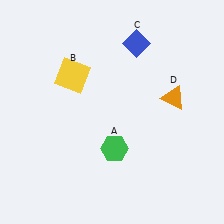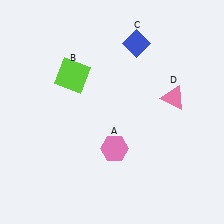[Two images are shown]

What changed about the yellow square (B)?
In Image 1, B is yellow. In Image 2, it changed to lime.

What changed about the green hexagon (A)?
In Image 1, A is green. In Image 2, it changed to pink.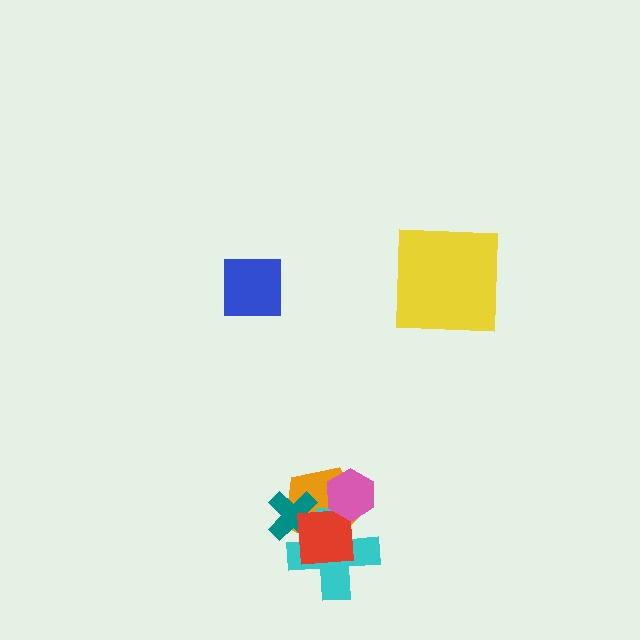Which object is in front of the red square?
The pink hexagon is in front of the red square.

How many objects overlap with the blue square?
0 objects overlap with the blue square.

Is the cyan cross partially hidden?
Yes, it is partially covered by another shape.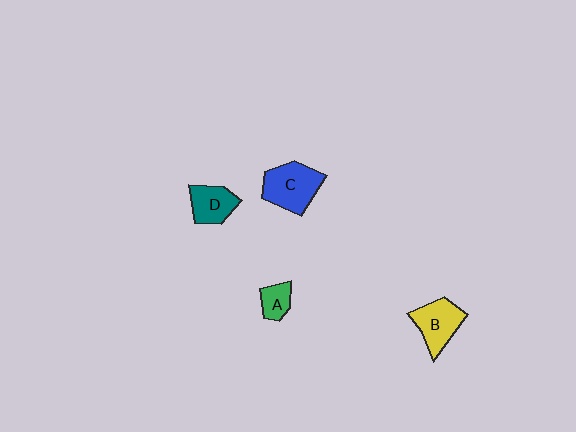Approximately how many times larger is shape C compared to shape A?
Approximately 2.3 times.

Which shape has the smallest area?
Shape A (green).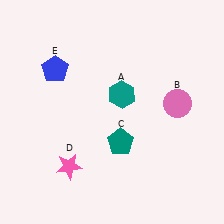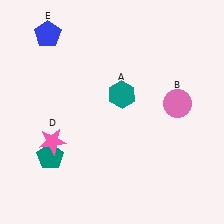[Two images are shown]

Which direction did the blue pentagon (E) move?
The blue pentagon (E) moved up.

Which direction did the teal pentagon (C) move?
The teal pentagon (C) moved left.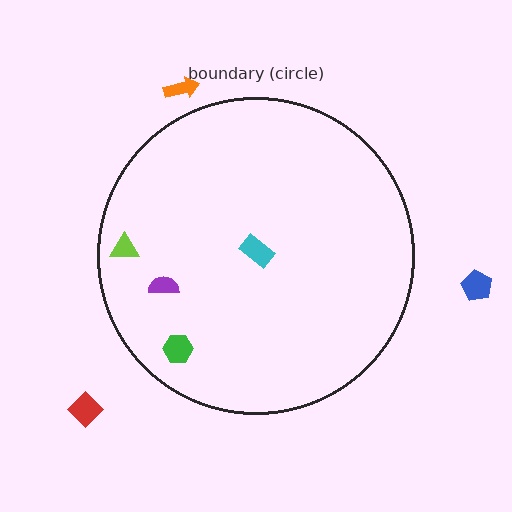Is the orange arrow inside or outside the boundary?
Outside.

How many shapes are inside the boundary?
4 inside, 3 outside.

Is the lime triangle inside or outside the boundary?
Inside.